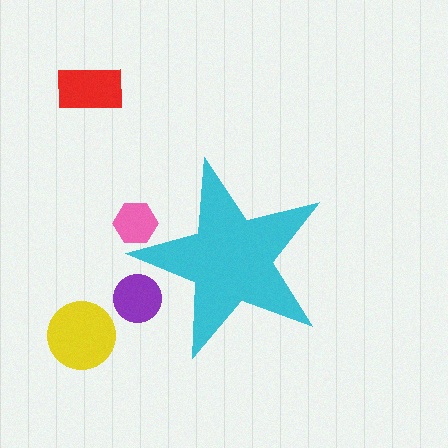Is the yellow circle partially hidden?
No, the yellow circle is fully visible.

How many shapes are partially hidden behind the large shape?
2 shapes are partially hidden.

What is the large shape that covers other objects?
A cyan star.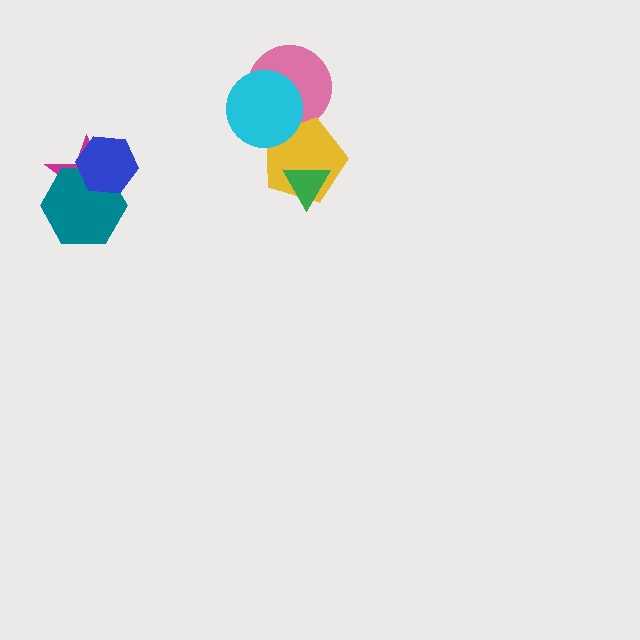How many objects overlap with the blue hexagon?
2 objects overlap with the blue hexagon.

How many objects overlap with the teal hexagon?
2 objects overlap with the teal hexagon.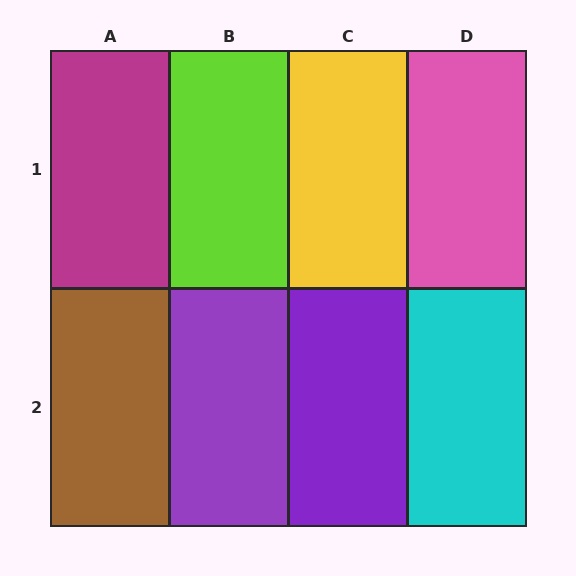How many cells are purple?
2 cells are purple.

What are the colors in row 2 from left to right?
Brown, purple, purple, cyan.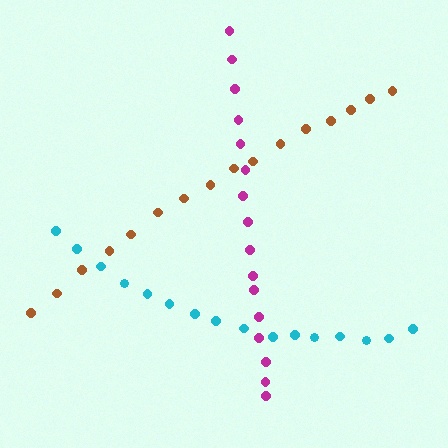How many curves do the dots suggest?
There are 3 distinct paths.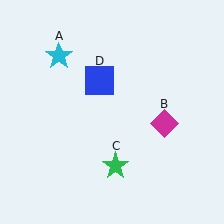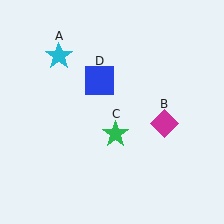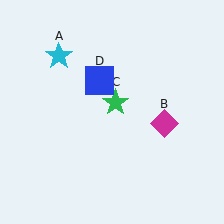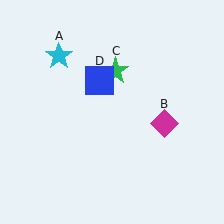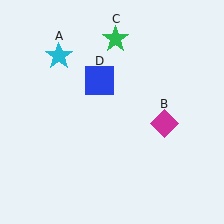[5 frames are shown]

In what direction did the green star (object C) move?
The green star (object C) moved up.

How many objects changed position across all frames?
1 object changed position: green star (object C).